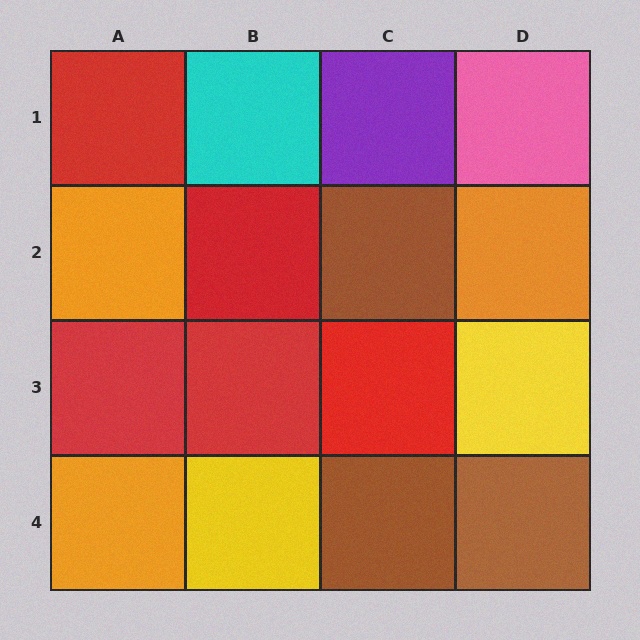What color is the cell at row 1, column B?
Cyan.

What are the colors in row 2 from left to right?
Orange, red, brown, orange.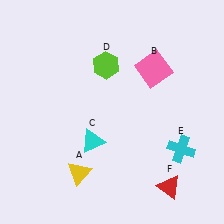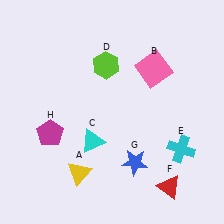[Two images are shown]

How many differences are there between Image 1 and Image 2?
There are 2 differences between the two images.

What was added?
A blue star (G), a magenta pentagon (H) were added in Image 2.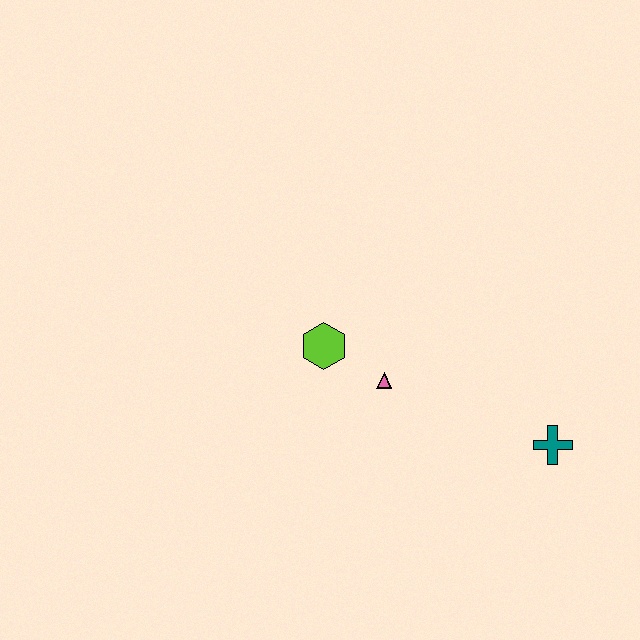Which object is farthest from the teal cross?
The lime hexagon is farthest from the teal cross.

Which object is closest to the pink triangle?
The lime hexagon is closest to the pink triangle.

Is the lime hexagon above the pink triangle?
Yes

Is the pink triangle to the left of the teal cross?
Yes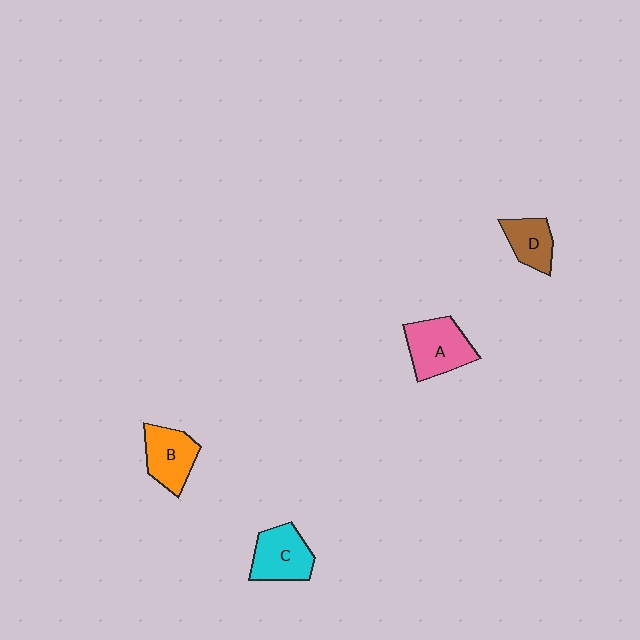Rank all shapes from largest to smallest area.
From largest to smallest: A (pink), C (cyan), B (orange), D (brown).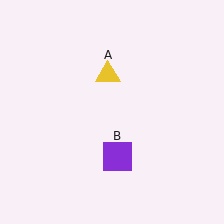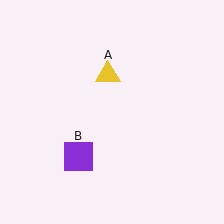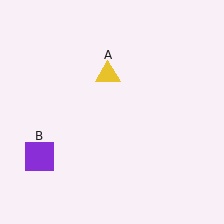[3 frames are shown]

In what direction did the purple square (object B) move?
The purple square (object B) moved left.